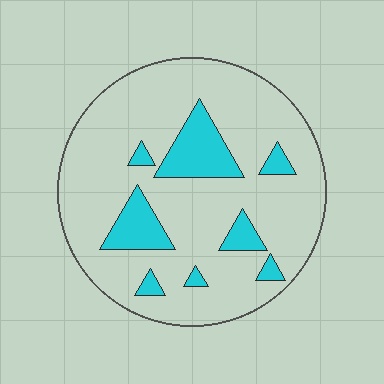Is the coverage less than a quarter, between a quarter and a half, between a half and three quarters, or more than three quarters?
Less than a quarter.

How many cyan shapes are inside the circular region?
8.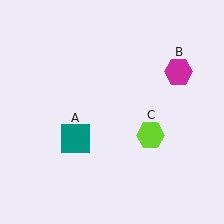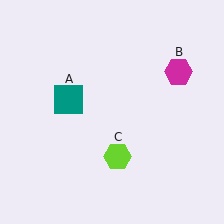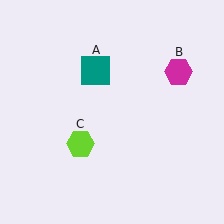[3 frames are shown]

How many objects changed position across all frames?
2 objects changed position: teal square (object A), lime hexagon (object C).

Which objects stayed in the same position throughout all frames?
Magenta hexagon (object B) remained stationary.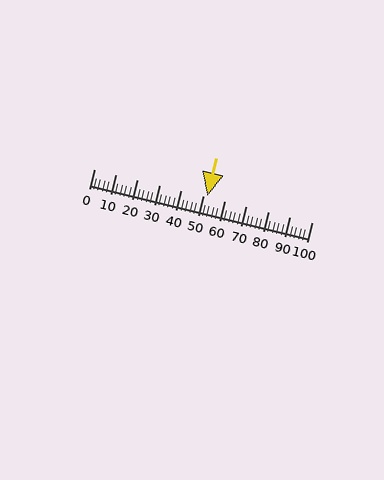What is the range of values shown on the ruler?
The ruler shows values from 0 to 100.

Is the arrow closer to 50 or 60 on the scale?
The arrow is closer to 50.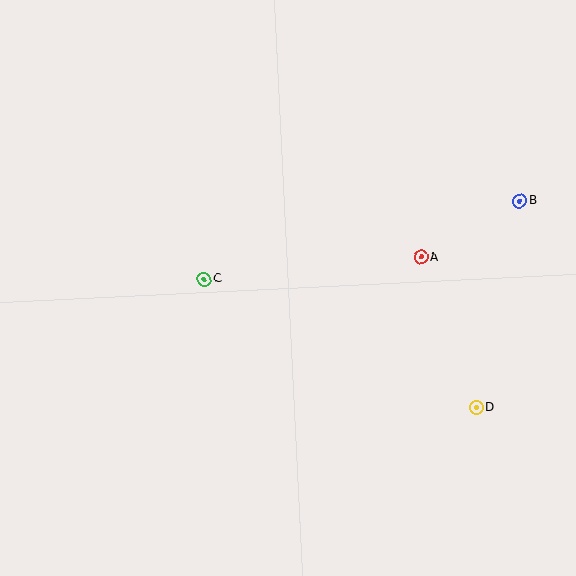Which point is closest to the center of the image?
Point C at (204, 279) is closest to the center.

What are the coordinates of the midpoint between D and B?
The midpoint between D and B is at (498, 304).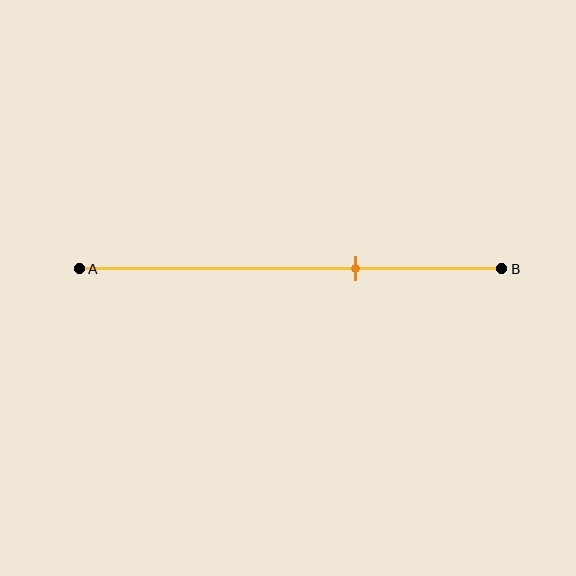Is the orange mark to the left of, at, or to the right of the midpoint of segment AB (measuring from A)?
The orange mark is to the right of the midpoint of segment AB.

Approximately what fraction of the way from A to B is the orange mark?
The orange mark is approximately 65% of the way from A to B.